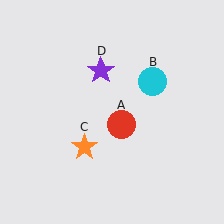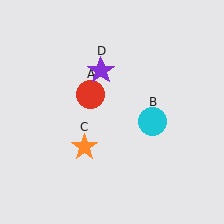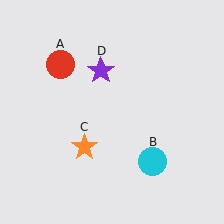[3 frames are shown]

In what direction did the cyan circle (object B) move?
The cyan circle (object B) moved down.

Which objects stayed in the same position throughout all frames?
Orange star (object C) and purple star (object D) remained stationary.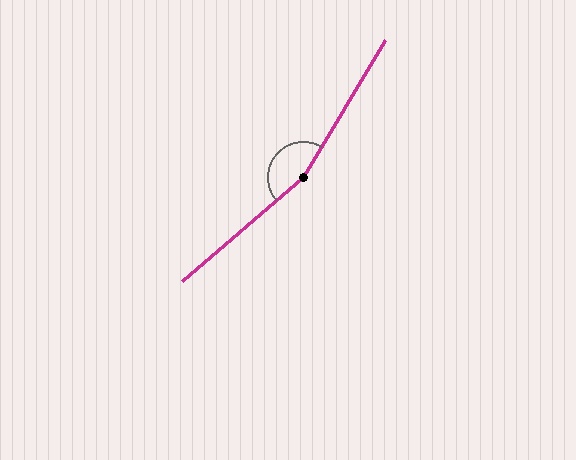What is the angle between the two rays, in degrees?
Approximately 162 degrees.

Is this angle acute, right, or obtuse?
It is obtuse.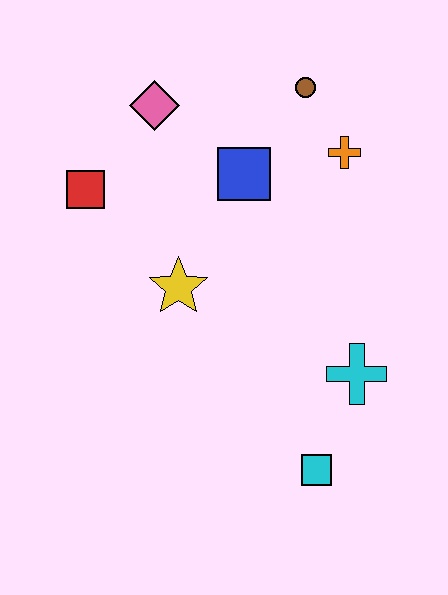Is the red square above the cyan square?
Yes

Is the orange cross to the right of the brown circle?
Yes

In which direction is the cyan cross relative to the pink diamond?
The cyan cross is below the pink diamond.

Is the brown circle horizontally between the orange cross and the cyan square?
No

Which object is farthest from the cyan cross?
The pink diamond is farthest from the cyan cross.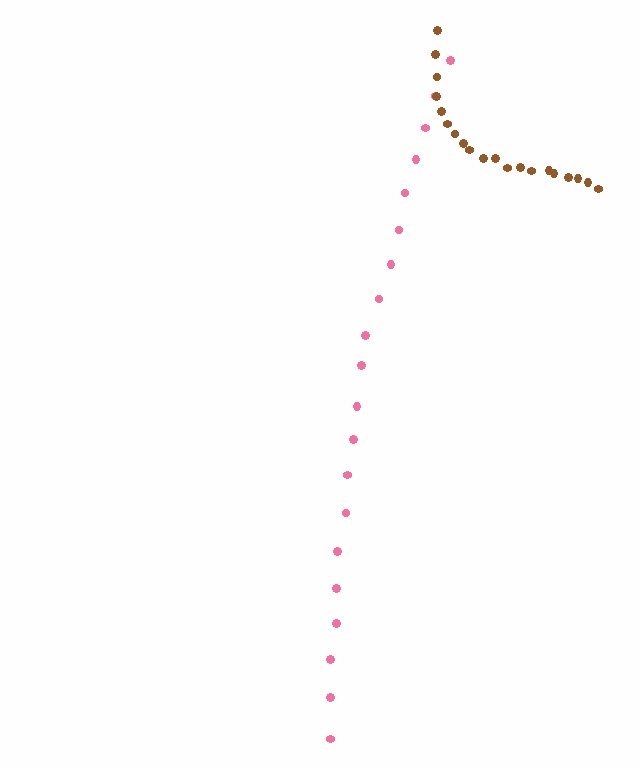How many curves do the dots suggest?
There are 2 distinct paths.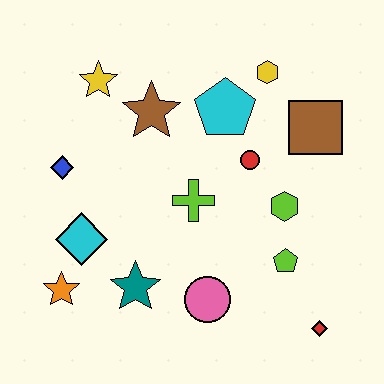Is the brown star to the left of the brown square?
Yes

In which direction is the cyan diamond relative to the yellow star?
The cyan diamond is below the yellow star.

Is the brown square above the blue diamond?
Yes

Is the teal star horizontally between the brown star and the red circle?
No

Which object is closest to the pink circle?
The teal star is closest to the pink circle.